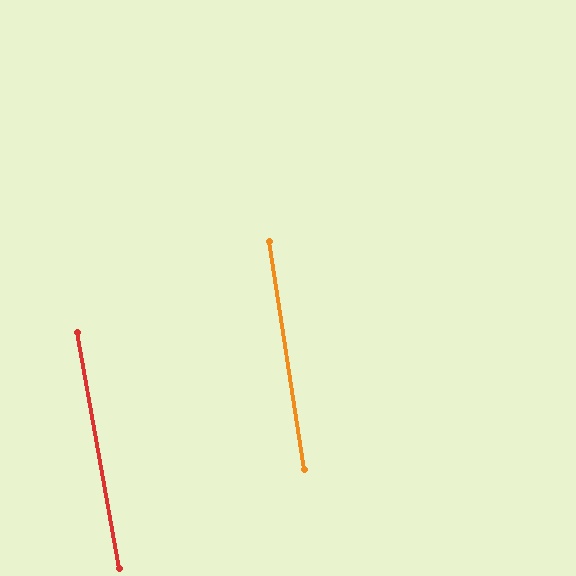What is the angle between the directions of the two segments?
Approximately 1 degree.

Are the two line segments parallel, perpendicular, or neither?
Parallel — their directions differ by only 1.4°.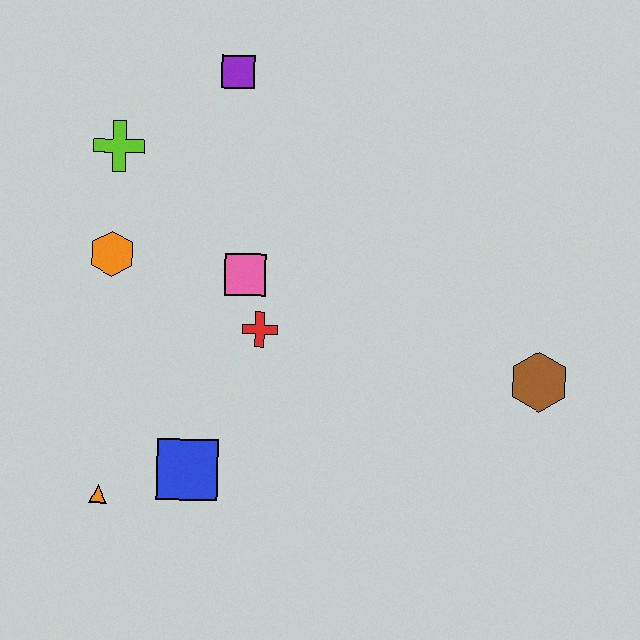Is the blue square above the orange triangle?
Yes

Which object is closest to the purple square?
The lime cross is closest to the purple square.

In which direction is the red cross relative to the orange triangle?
The red cross is above the orange triangle.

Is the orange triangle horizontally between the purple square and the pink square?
No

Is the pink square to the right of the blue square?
Yes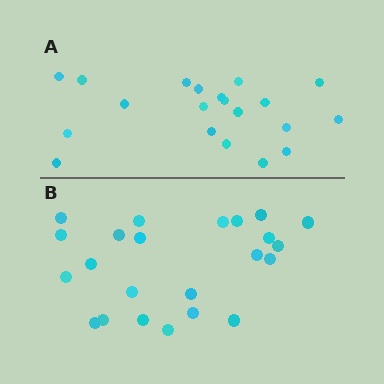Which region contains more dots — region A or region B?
Region B (the bottom region) has more dots.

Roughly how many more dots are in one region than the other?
Region B has just a few more — roughly 2 or 3 more dots than region A.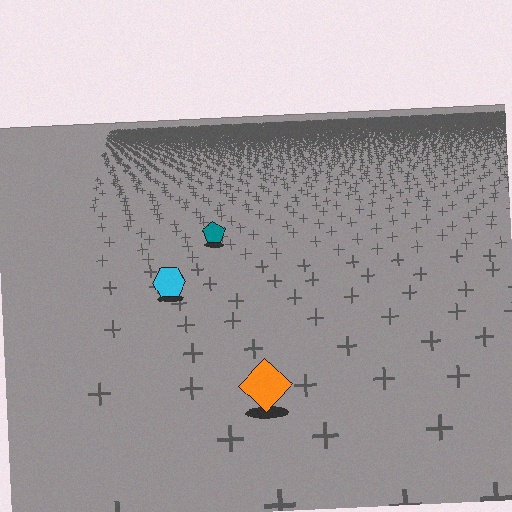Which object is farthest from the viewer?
The teal pentagon is farthest from the viewer. It appears smaller and the ground texture around it is denser.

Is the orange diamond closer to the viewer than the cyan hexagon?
Yes. The orange diamond is closer — you can tell from the texture gradient: the ground texture is coarser near it.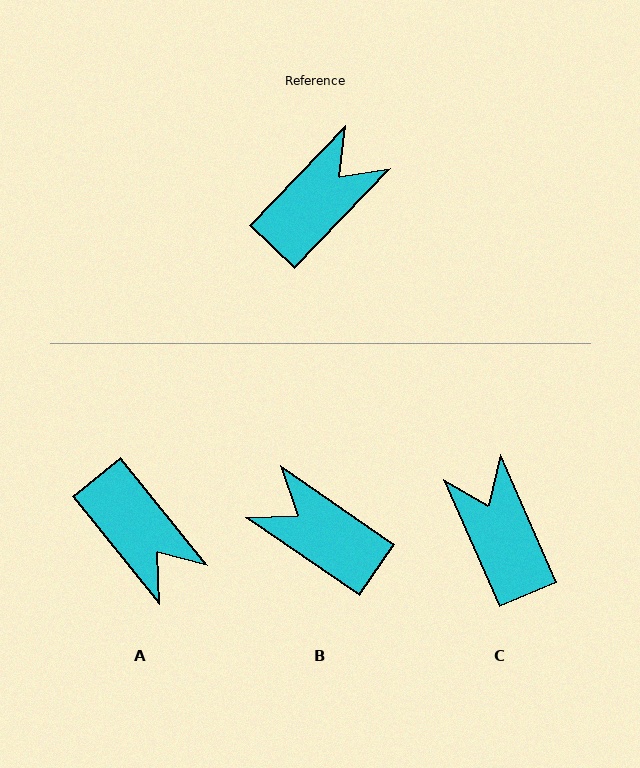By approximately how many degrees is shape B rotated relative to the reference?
Approximately 99 degrees counter-clockwise.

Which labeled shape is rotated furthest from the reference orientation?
B, about 99 degrees away.